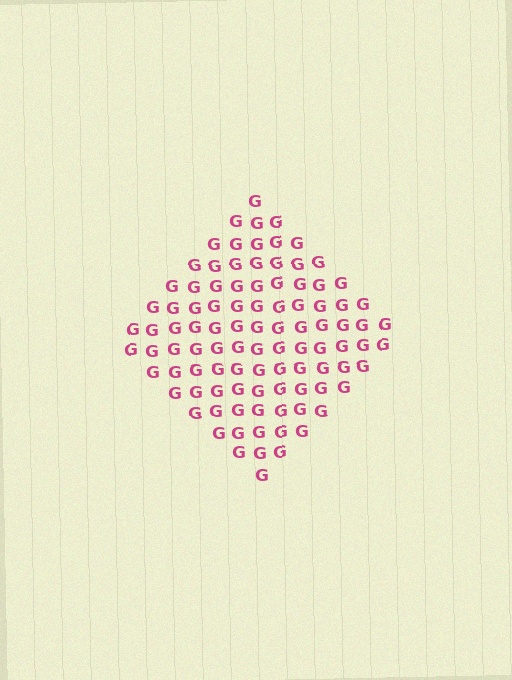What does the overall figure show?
The overall figure shows a diamond.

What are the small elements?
The small elements are letter G's.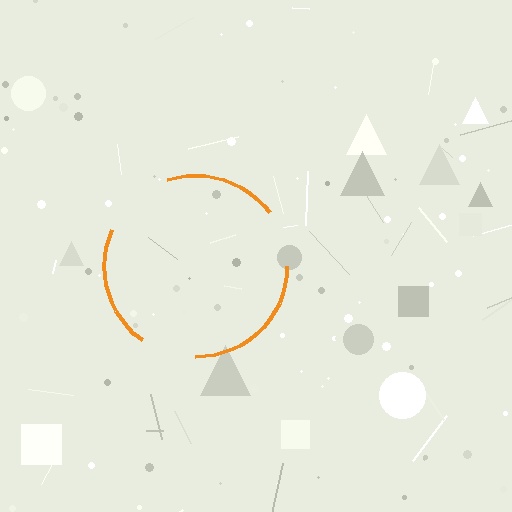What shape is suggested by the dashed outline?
The dashed outline suggests a circle.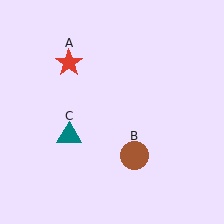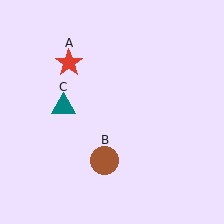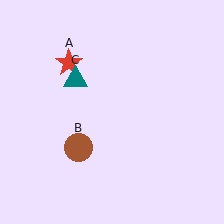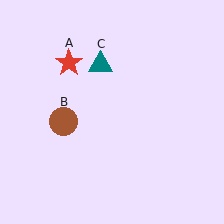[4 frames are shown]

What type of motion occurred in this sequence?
The brown circle (object B), teal triangle (object C) rotated clockwise around the center of the scene.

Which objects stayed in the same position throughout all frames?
Red star (object A) remained stationary.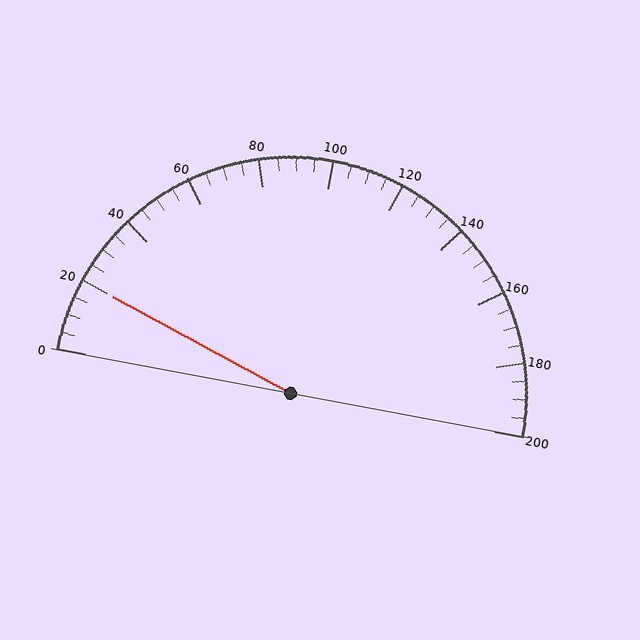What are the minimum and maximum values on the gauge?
The gauge ranges from 0 to 200.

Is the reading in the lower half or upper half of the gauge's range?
The reading is in the lower half of the range (0 to 200).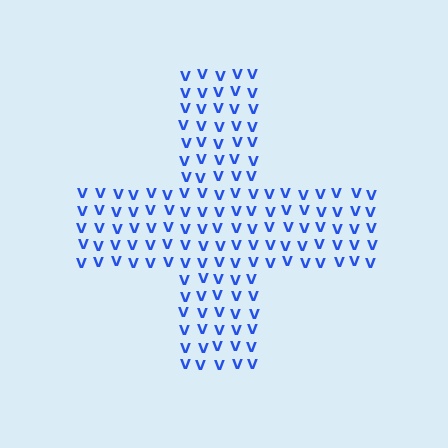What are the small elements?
The small elements are letter V's.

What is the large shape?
The large shape is a cross.